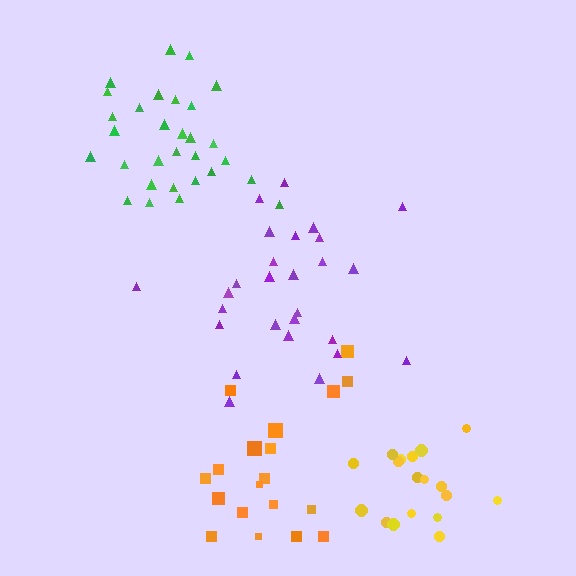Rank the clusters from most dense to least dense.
yellow, green, purple, orange.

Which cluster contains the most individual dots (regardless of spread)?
Green (30).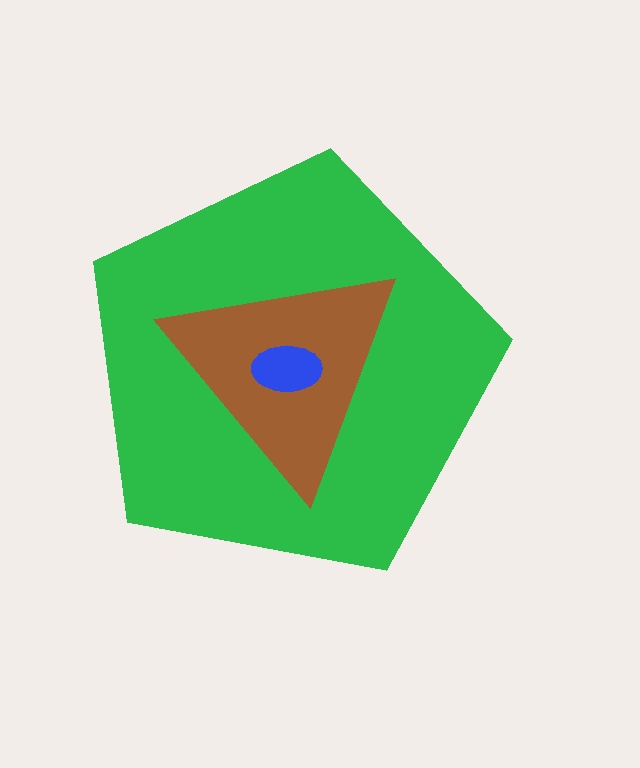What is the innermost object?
The blue ellipse.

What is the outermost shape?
The green pentagon.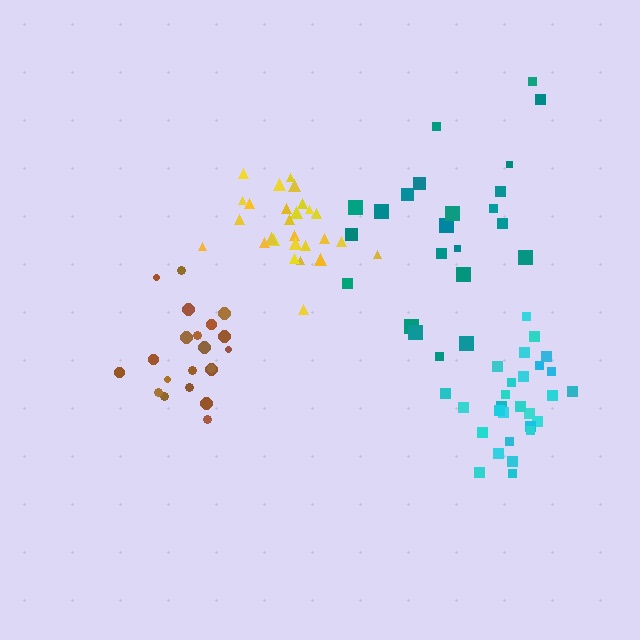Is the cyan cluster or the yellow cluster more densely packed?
Cyan.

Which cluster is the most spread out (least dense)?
Teal.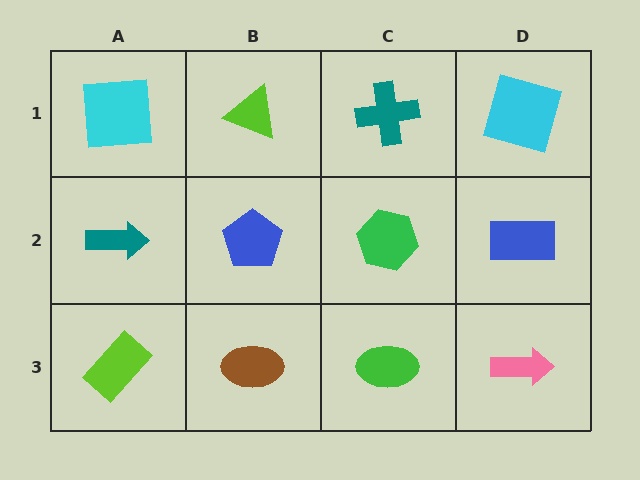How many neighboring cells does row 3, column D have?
2.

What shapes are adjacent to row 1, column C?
A green hexagon (row 2, column C), a lime triangle (row 1, column B), a cyan square (row 1, column D).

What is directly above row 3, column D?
A blue rectangle.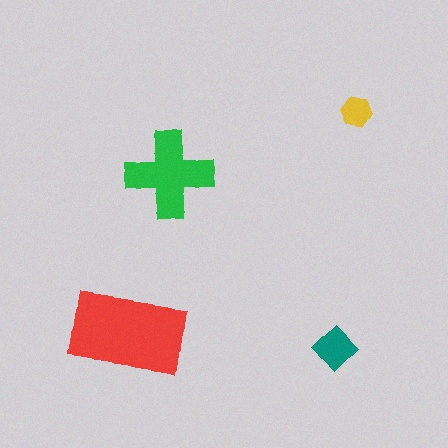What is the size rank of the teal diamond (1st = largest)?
3rd.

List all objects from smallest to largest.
The yellow hexagon, the teal diamond, the green cross, the red rectangle.